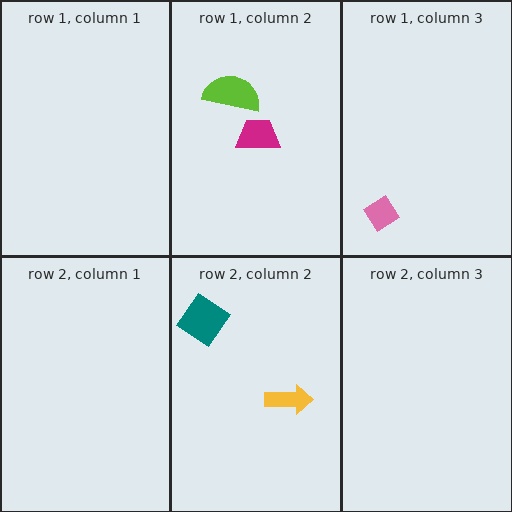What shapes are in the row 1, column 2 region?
The magenta trapezoid, the lime semicircle.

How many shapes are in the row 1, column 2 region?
2.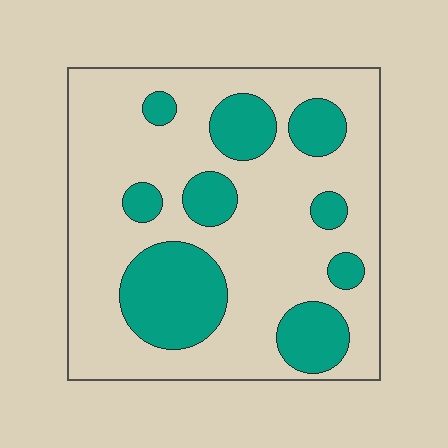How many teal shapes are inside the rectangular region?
9.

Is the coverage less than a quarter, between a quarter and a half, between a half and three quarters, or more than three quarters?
Between a quarter and a half.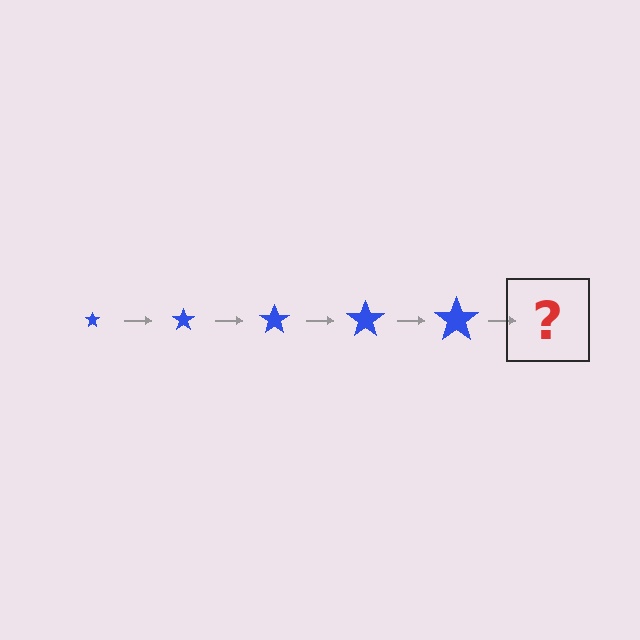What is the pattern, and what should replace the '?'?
The pattern is that the star gets progressively larger each step. The '?' should be a blue star, larger than the previous one.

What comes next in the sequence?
The next element should be a blue star, larger than the previous one.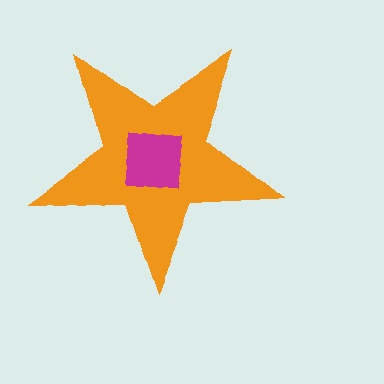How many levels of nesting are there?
2.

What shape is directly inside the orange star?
The magenta square.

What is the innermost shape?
The magenta square.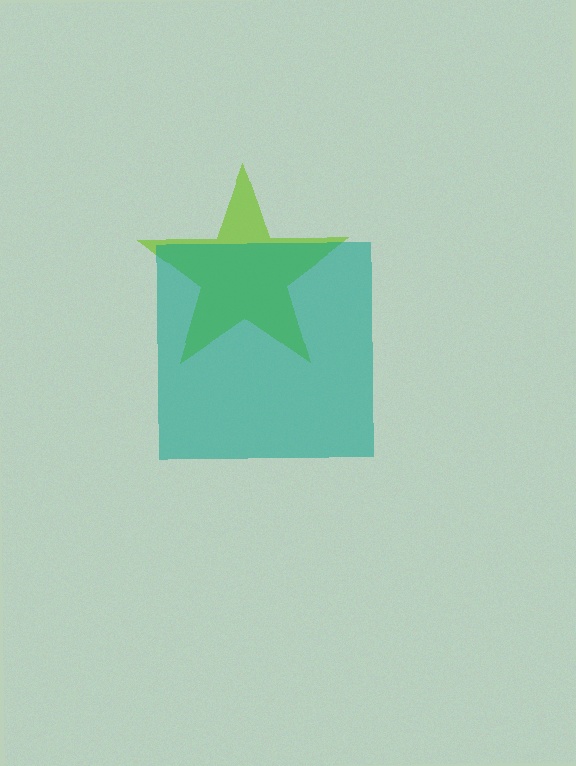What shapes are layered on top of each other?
The layered shapes are: a lime star, a teal square.